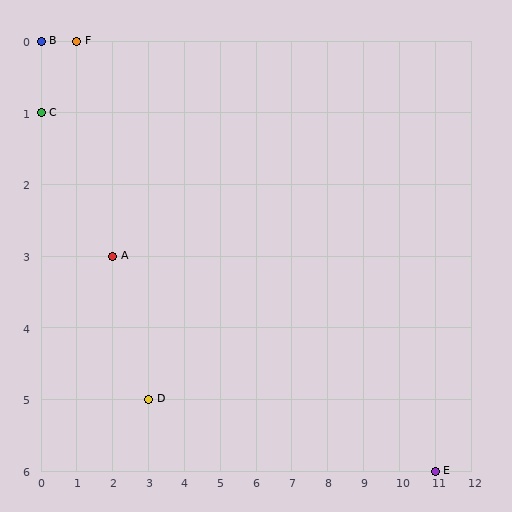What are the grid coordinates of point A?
Point A is at grid coordinates (2, 3).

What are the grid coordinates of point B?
Point B is at grid coordinates (0, 0).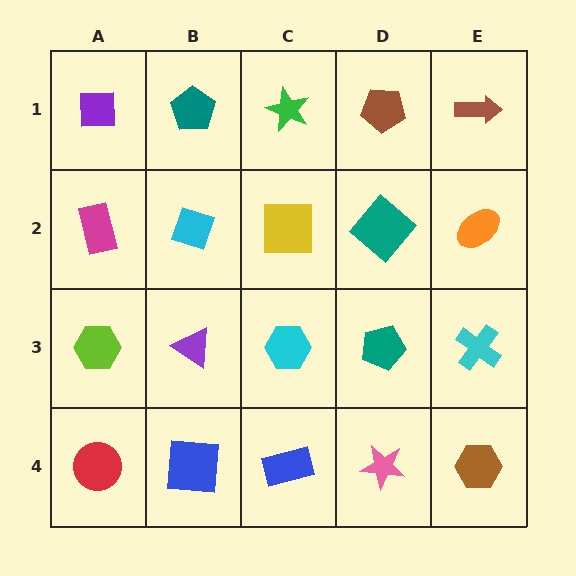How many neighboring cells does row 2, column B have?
4.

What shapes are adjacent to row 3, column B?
A cyan diamond (row 2, column B), a blue square (row 4, column B), a lime hexagon (row 3, column A), a cyan hexagon (row 3, column C).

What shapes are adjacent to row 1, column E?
An orange ellipse (row 2, column E), a brown pentagon (row 1, column D).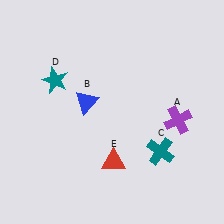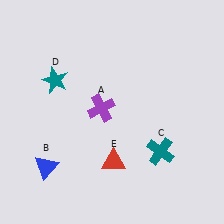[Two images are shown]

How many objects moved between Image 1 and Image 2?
2 objects moved between the two images.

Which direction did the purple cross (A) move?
The purple cross (A) moved left.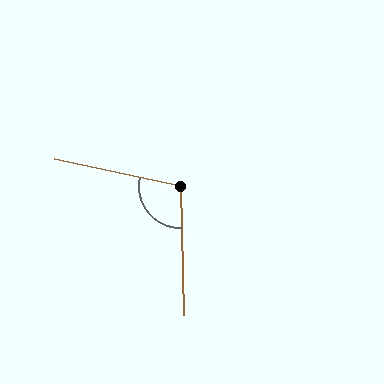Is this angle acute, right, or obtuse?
It is obtuse.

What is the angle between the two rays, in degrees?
Approximately 104 degrees.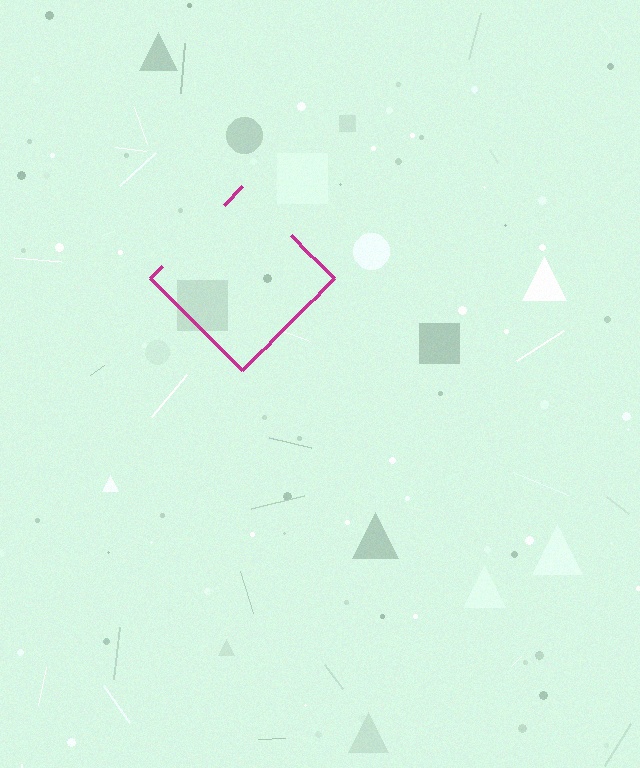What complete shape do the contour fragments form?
The contour fragments form a diamond.